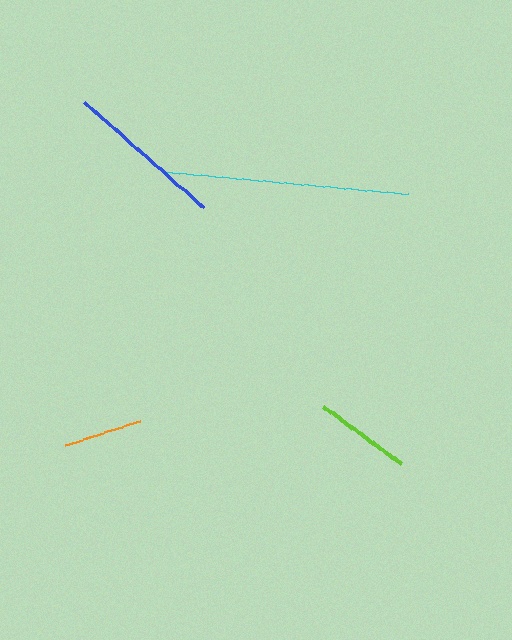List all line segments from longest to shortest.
From longest to shortest: cyan, blue, lime, orange.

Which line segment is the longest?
The cyan line is the longest at approximately 244 pixels.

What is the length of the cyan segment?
The cyan segment is approximately 244 pixels long.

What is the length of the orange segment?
The orange segment is approximately 79 pixels long.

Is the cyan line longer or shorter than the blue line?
The cyan line is longer than the blue line.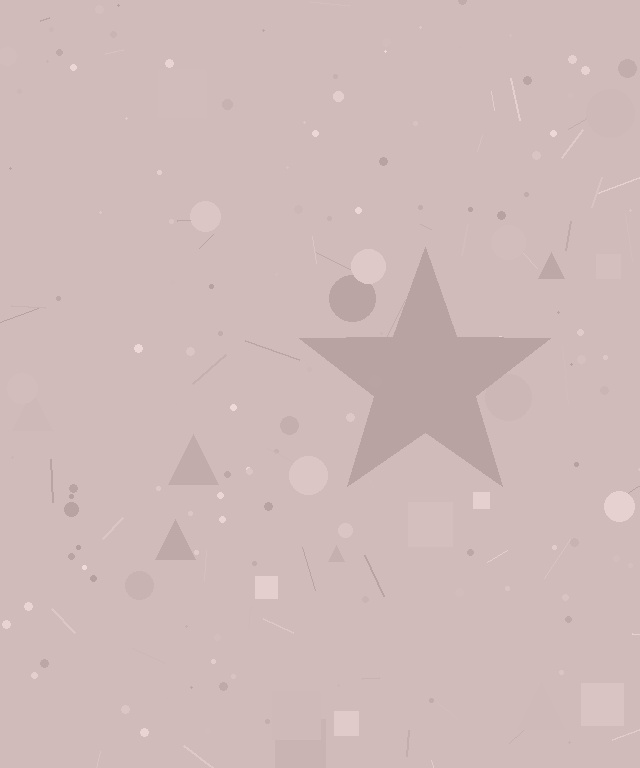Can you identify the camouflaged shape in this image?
The camouflaged shape is a star.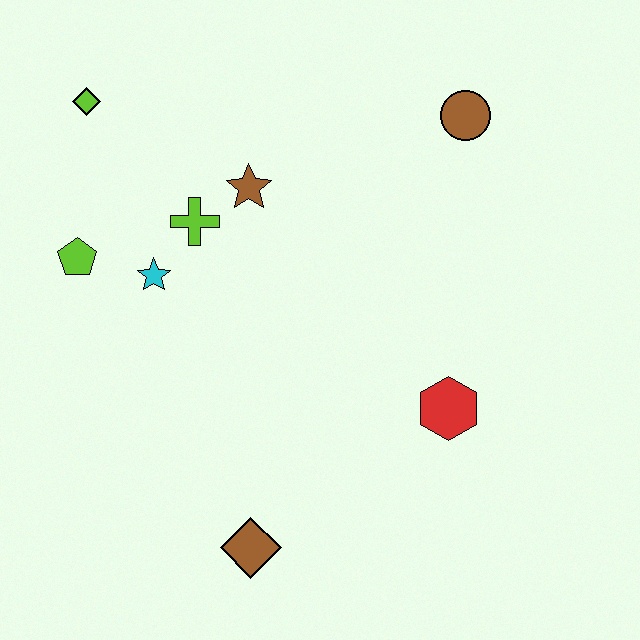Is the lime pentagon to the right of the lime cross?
No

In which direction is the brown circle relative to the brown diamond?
The brown circle is above the brown diamond.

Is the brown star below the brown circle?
Yes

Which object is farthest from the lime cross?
The brown diamond is farthest from the lime cross.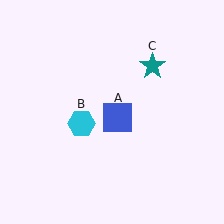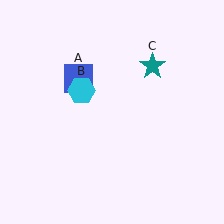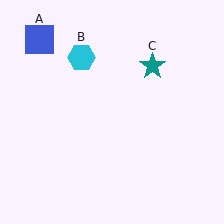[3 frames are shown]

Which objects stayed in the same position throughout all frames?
Teal star (object C) remained stationary.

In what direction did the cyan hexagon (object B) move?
The cyan hexagon (object B) moved up.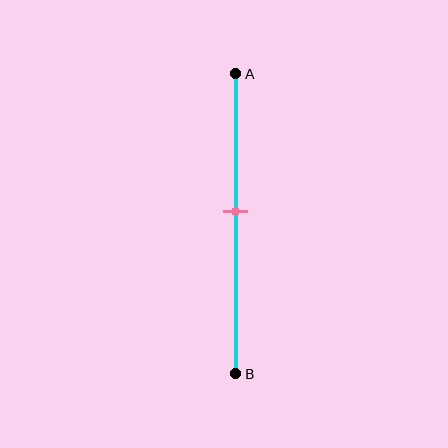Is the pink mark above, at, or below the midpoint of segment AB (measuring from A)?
The pink mark is above the midpoint of segment AB.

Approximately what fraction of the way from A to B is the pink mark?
The pink mark is approximately 45% of the way from A to B.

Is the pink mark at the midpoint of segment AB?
No, the mark is at about 45% from A, not at the 50% midpoint.